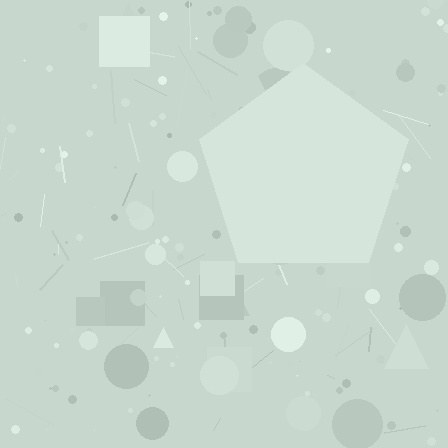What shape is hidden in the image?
A pentagon is hidden in the image.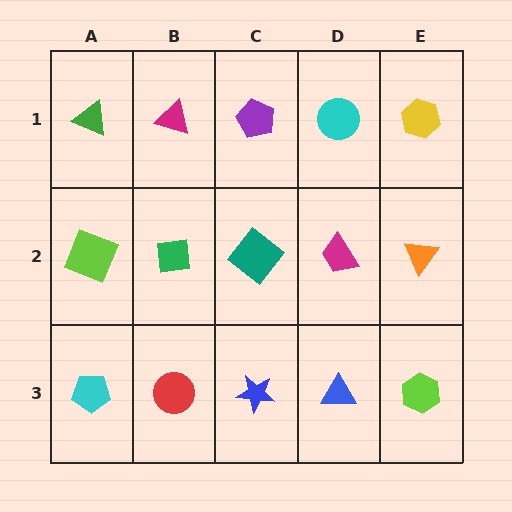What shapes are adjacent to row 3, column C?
A teal diamond (row 2, column C), a red circle (row 3, column B), a blue triangle (row 3, column D).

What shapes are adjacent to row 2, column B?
A magenta triangle (row 1, column B), a red circle (row 3, column B), a lime square (row 2, column A), a teal diamond (row 2, column C).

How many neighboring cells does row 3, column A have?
2.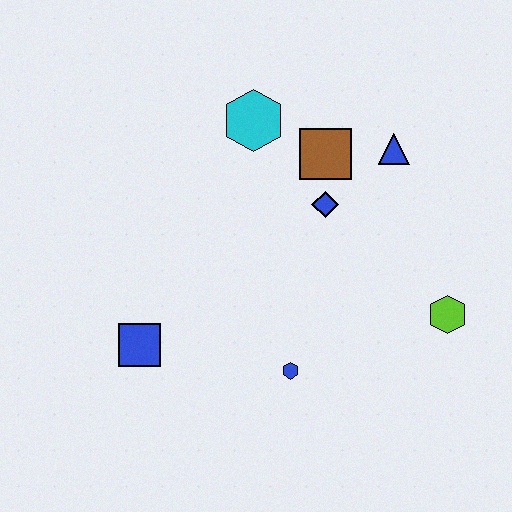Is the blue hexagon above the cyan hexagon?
No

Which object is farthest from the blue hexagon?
The cyan hexagon is farthest from the blue hexagon.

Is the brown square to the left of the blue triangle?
Yes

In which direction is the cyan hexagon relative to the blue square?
The cyan hexagon is above the blue square.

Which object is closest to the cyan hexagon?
The brown square is closest to the cyan hexagon.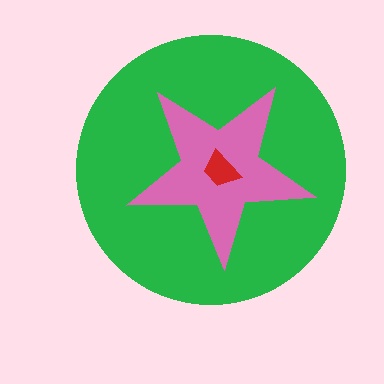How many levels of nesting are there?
3.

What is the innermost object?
The red trapezoid.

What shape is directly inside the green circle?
The pink star.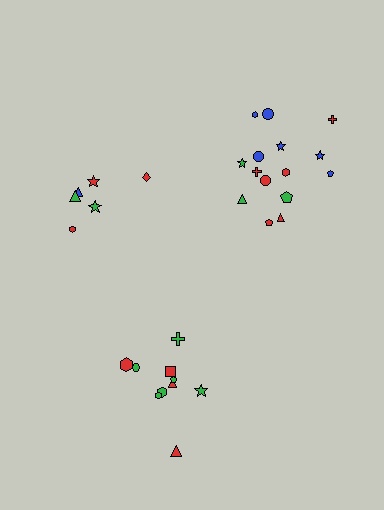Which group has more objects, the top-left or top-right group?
The top-right group.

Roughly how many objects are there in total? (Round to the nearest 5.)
Roughly 30 objects in total.